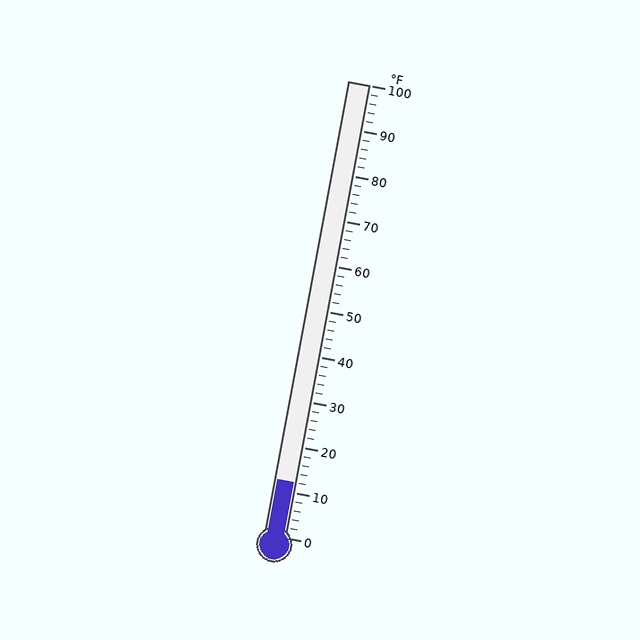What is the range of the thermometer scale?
The thermometer scale ranges from 0°F to 100°F.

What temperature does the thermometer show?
The thermometer shows approximately 12°F.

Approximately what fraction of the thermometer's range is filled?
The thermometer is filled to approximately 10% of its range.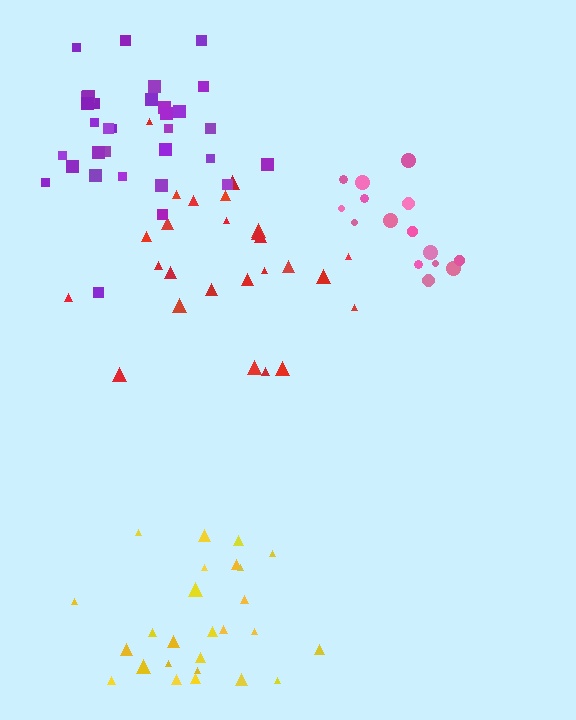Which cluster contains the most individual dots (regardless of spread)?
Purple (32).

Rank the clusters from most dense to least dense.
purple, pink, yellow, red.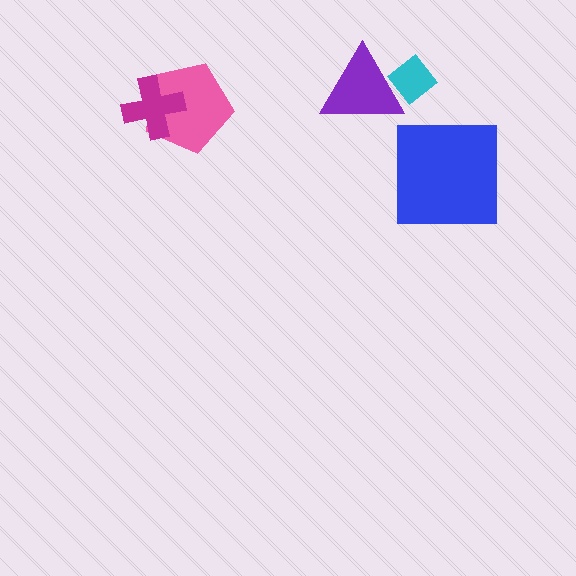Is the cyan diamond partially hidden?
Yes, it is partially covered by another shape.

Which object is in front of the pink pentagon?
The magenta cross is in front of the pink pentagon.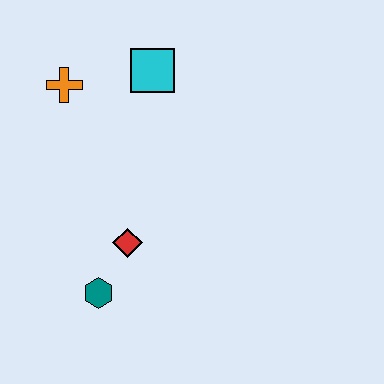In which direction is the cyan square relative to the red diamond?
The cyan square is above the red diamond.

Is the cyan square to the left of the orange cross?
No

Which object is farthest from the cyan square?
The teal hexagon is farthest from the cyan square.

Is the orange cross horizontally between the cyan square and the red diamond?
No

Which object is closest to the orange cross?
The cyan square is closest to the orange cross.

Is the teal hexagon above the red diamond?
No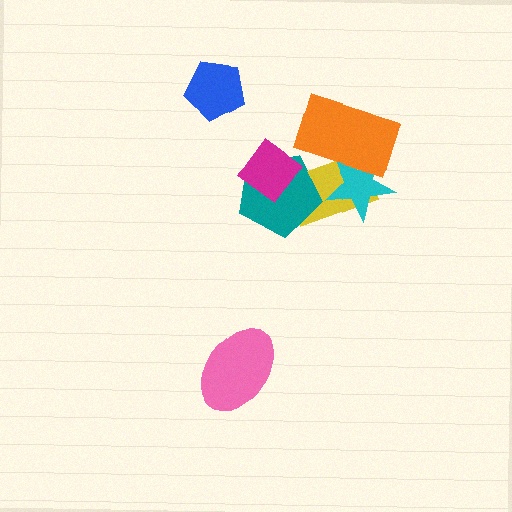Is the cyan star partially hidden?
Yes, it is partially covered by another shape.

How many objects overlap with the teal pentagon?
2 objects overlap with the teal pentagon.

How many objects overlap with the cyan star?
2 objects overlap with the cyan star.